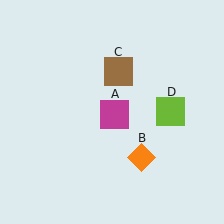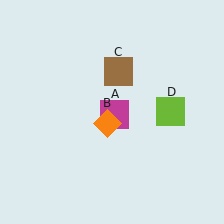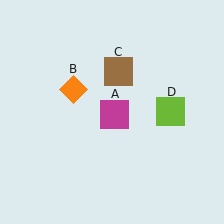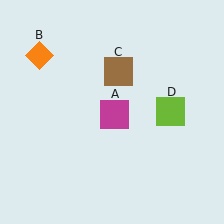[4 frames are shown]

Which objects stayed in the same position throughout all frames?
Magenta square (object A) and brown square (object C) and lime square (object D) remained stationary.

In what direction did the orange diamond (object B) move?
The orange diamond (object B) moved up and to the left.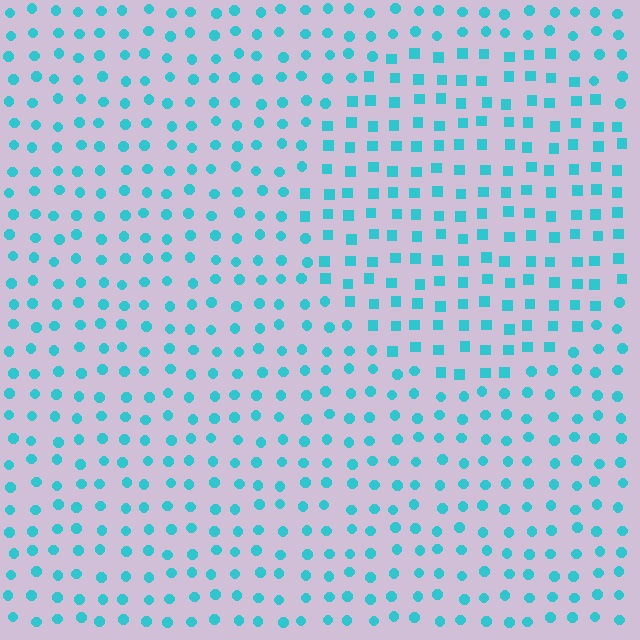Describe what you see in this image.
The image is filled with small cyan elements arranged in a uniform grid. A circle-shaped region contains squares, while the surrounding area contains circles. The boundary is defined purely by the change in element shape.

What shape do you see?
I see a circle.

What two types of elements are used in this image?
The image uses squares inside the circle region and circles outside it.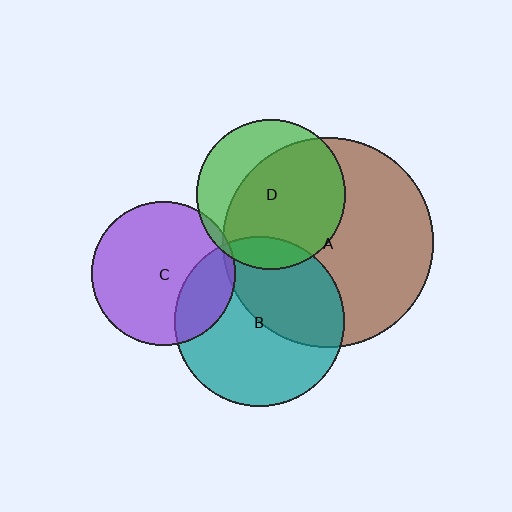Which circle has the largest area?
Circle A (brown).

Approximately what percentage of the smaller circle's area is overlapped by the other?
Approximately 5%.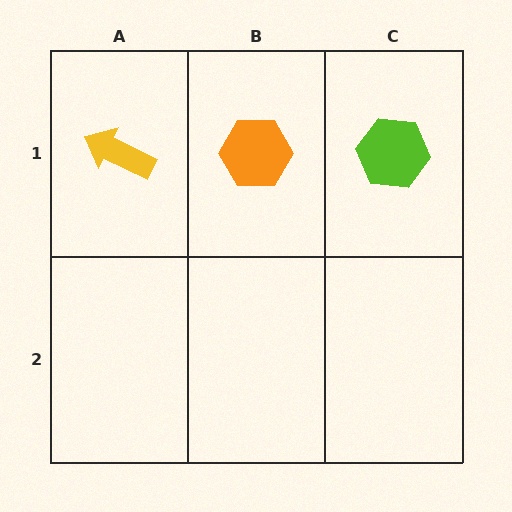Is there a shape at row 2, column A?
No, that cell is empty.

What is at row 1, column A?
A yellow arrow.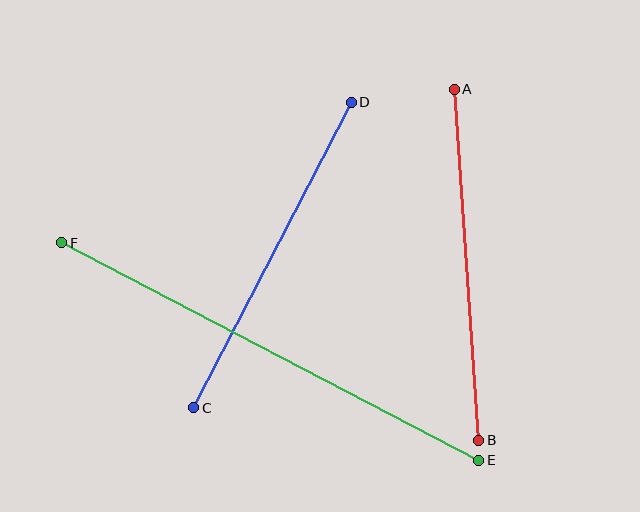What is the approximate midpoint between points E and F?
The midpoint is at approximately (270, 352) pixels.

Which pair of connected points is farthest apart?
Points E and F are farthest apart.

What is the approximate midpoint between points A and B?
The midpoint is at approximately (466, 265) pixels.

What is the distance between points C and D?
The distance is approximately 344 pixels.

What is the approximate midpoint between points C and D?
The midpoint is at approximately (272, 255) pixels.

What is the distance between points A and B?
The distance is approximately 352 pixels.